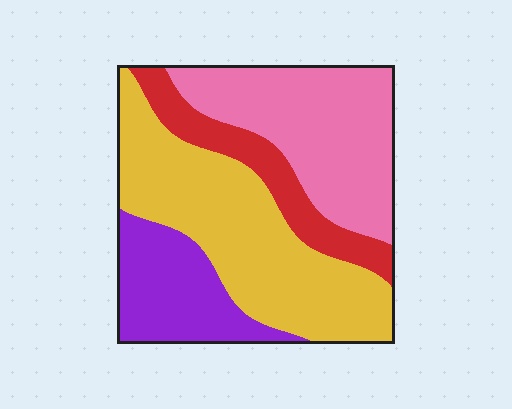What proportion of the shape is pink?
Pink takes up about one third (1/3) of the shape.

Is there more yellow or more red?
Yellow.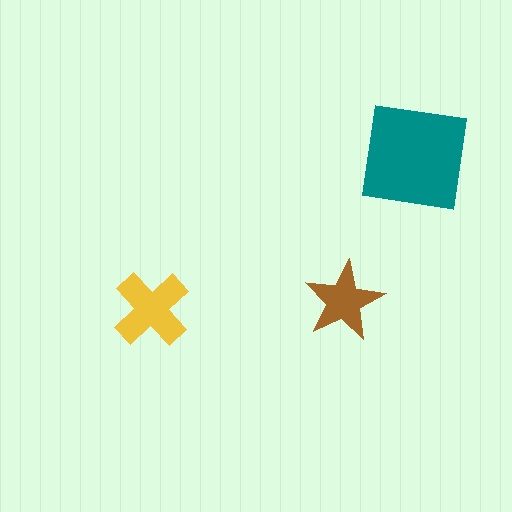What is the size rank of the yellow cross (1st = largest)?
2nd.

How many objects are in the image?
There are 3 objects in the image.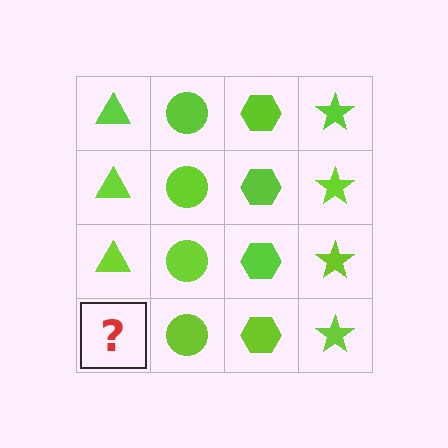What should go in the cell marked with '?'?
The missing cell should contain a lime triangle.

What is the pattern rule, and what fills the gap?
The rule is that each column has a consistent shape. The gap should be filled with a lime triangle.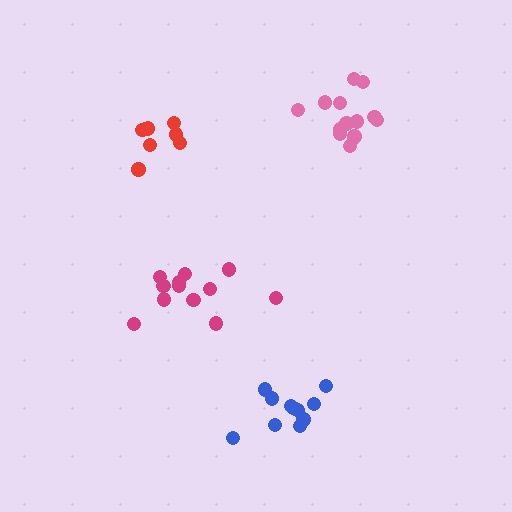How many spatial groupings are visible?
There are 4 spatial groupings.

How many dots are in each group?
Group 1: 8 dots, Group 2: 12 dots, Group 3: 14 dots, Group 4: 11 dots (45 total).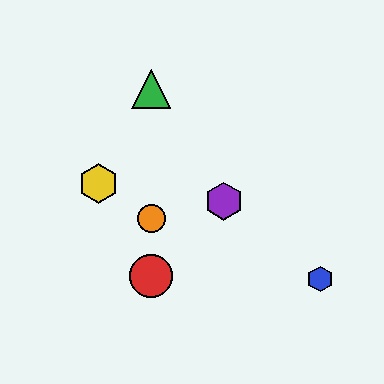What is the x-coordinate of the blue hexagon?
The blue hexagon is at x≈320.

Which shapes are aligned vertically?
The red circle, the green triangle, the orange circle are aligned vertically.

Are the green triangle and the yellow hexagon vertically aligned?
No, the green triangle is at x≈151 and the yellow hexagon is at x≈98.